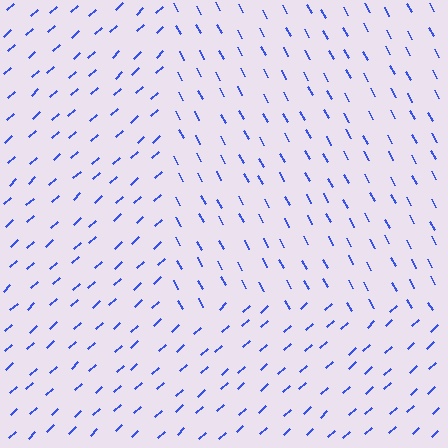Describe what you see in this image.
The image is filled with small blue line segments. A rectangle region in the image has lines oriented differently from the surrounding lines, creating a visible texture boundary.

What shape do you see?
I see a rectangle.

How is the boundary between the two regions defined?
The boundary is defined purely by a change in line orientation (approximately 76 degrees difference). All lines are the same color and thickness.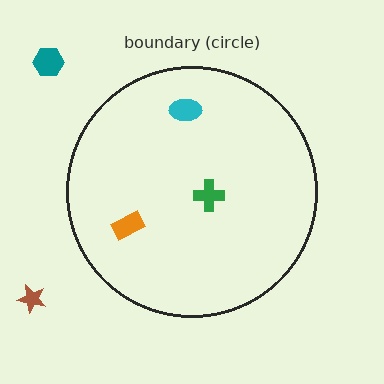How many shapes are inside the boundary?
3 inside, 2 outside.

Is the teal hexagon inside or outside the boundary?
Outside.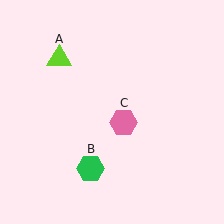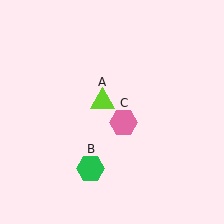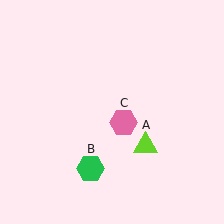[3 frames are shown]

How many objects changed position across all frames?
1 object changed position: lime triangle (object A).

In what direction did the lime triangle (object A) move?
The lime triangle (object A) moved down and to the right.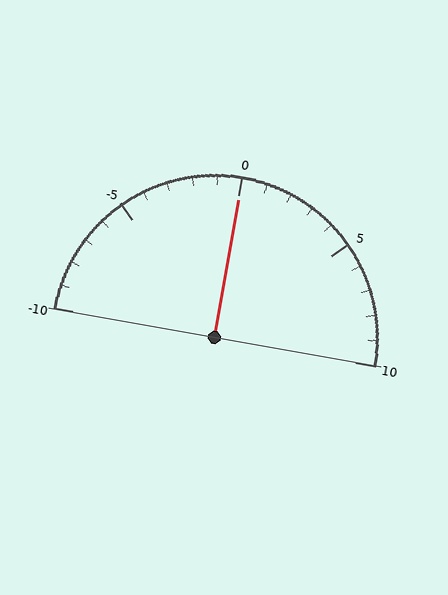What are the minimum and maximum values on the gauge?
The gauge ranges from -10 to 10.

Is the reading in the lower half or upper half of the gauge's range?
The reading is in the upper half of the range (-10 to 10).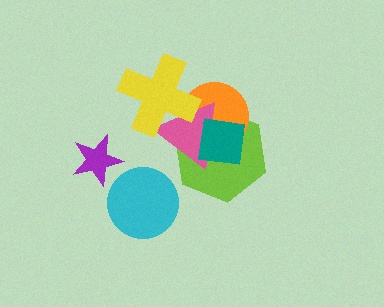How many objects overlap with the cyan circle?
0 objects overlap with the cyan circle.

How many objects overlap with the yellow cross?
2 objects overlap with the yellow cross.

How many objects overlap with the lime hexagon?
3 objects overlap with the lime hexagon.